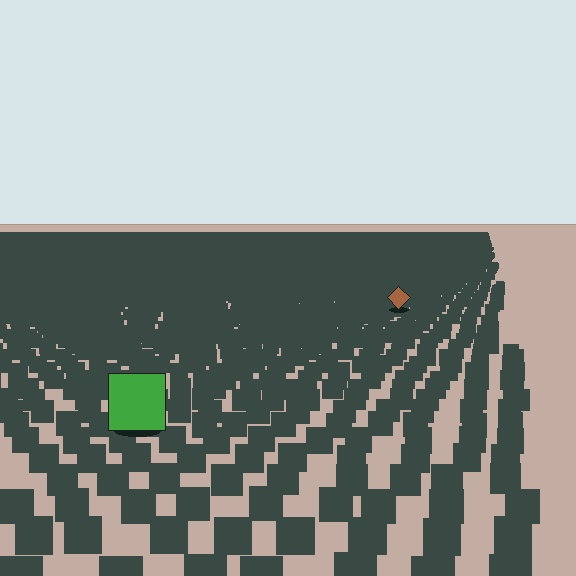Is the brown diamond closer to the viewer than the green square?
No. The green square is closer — you can tell from the texture gradient: the ground texture is coarser near it.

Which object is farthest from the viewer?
The brown diamond is farthest from the viewer. It appears smaller and the ground texture around it is denser.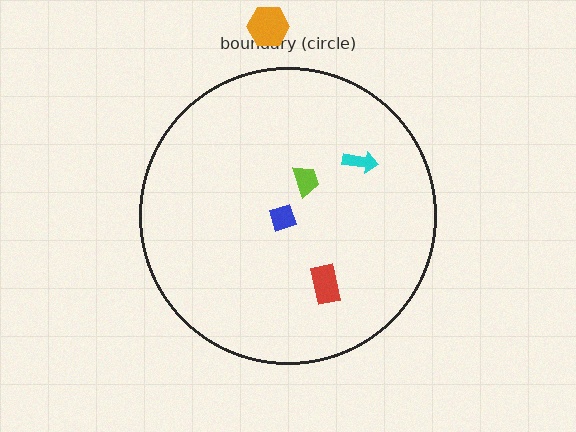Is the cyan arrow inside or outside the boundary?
Inside.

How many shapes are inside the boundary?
4 inside, 1 outside.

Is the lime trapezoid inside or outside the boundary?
Inside.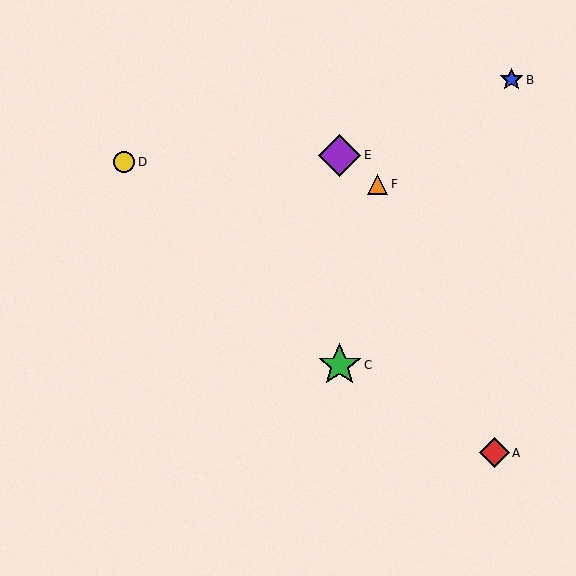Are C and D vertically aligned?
No, C is at x≈340 and D is at x≈124.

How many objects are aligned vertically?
2 objects (C, E) are aligned vertically.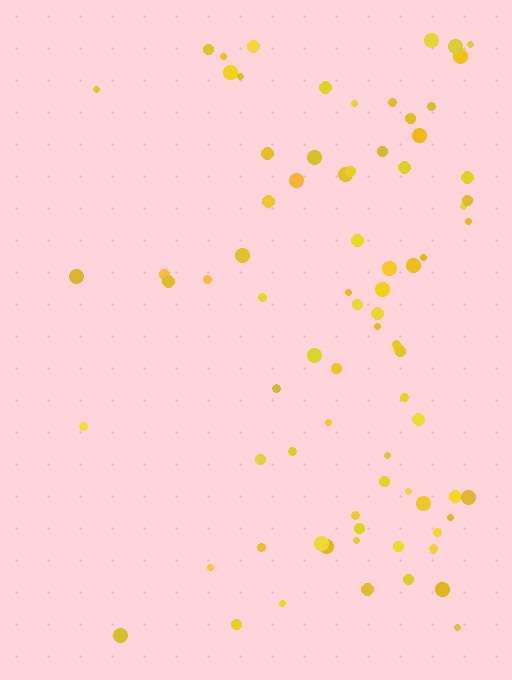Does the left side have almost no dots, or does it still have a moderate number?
Still a moderate number, just noticeably fewer than the right.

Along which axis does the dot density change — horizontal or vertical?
Horizontal.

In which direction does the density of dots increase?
From left to right, with the right side densest.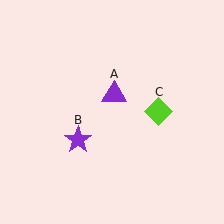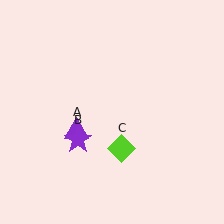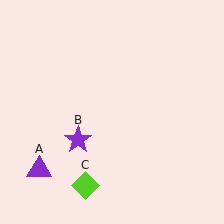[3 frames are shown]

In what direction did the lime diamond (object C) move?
The lime diamond (object C) moved down and to the left.